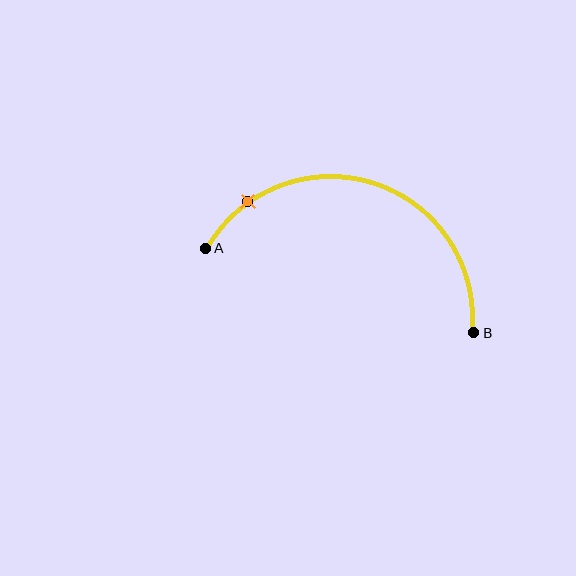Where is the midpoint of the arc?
The arc midpoint is the point on the curve farthest from the straight line joining A and B. It sits above that line.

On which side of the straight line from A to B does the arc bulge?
The arc bulges above the straight line connecting A and B.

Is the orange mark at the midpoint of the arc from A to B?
No. The orange mark lies on the arc but is closer to endpoint A. The arc midpoint would be at the point on the curve equidistant along the arc from both A and B.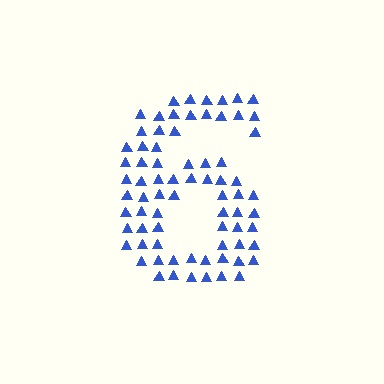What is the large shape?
The large shape is the digit 6.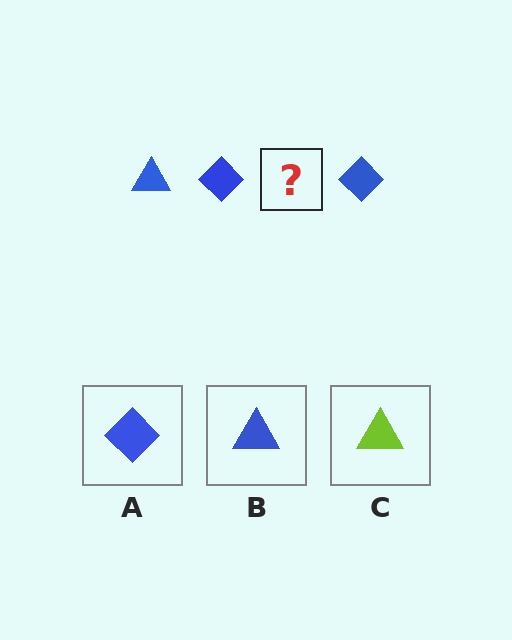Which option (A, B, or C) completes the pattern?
B.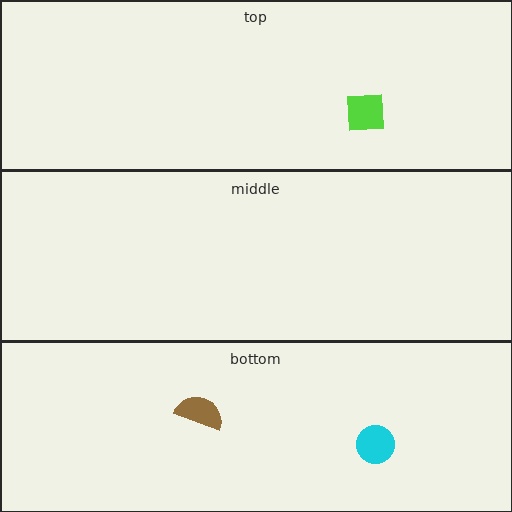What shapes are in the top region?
The lime square.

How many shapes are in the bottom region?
2.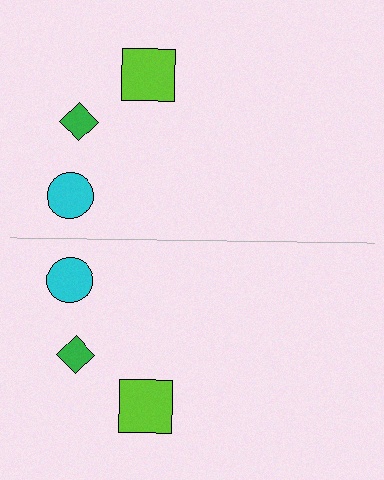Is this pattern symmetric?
Yes, this pattern has bilateral (reflection) symmetry.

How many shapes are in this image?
There are 6 shapes in this image.